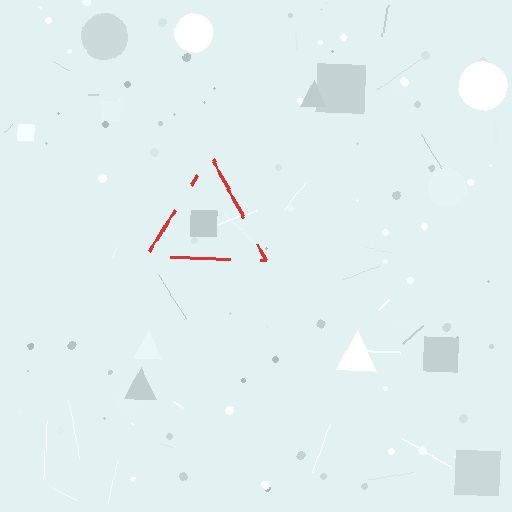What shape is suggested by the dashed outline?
The dashed outline suggests a triangle.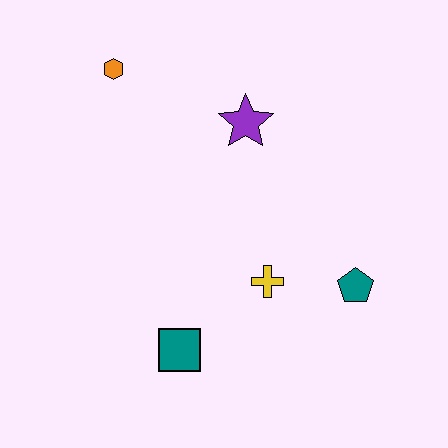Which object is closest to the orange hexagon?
The purple star is closest to the orange hexagon.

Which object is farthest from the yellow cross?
The orange hexagon is farthest from the yellow cross.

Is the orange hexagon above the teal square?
Yes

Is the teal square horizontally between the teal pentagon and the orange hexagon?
Yes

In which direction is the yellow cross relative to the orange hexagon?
The yellow cross is below the orange hexagon.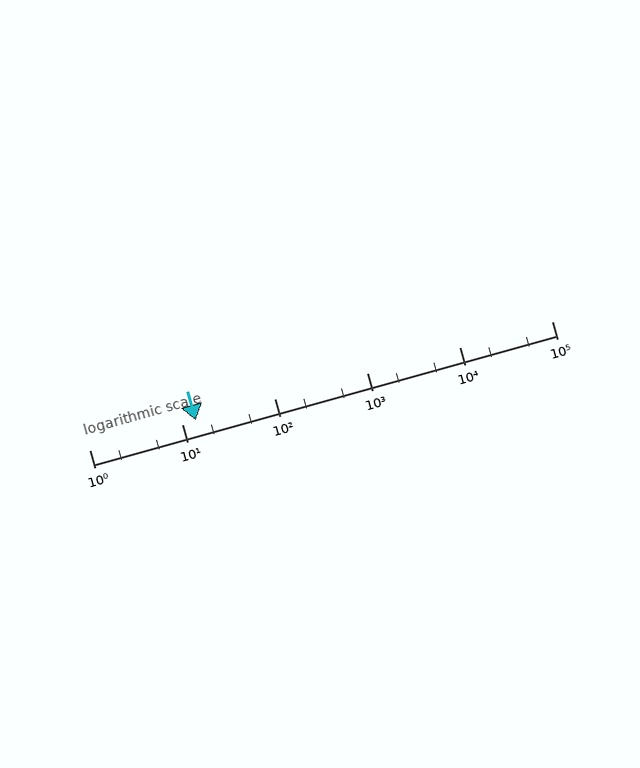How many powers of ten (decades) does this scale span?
The scale spans 5 decades, from 1 to 100000.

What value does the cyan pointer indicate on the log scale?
The pointer indicates approximately 14.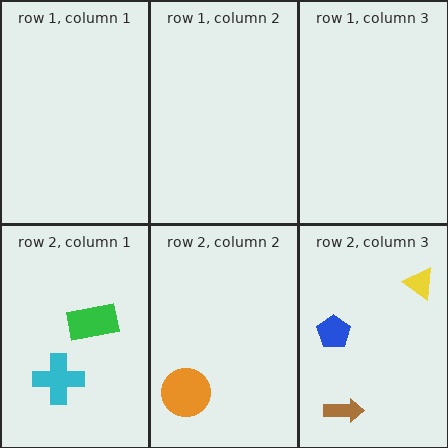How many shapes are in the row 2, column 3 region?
3.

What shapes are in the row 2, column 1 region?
The green rectangle, the cyan cross.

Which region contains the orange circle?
The row 2, column 2 region.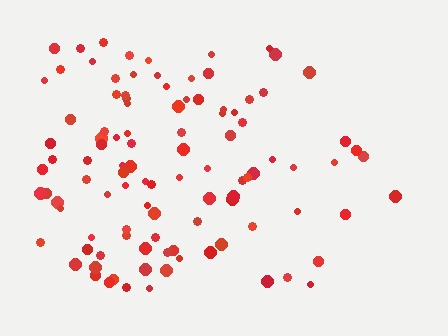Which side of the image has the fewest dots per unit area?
The right.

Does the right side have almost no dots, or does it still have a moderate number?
Still a moderate number, just noticeably fewer than the left.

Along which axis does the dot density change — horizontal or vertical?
Horizontal.